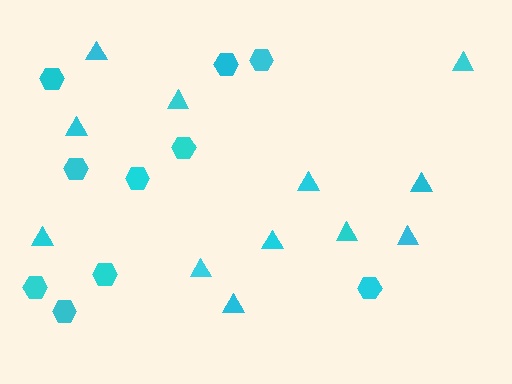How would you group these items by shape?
There are 2 groups: one group of triangles (12) and one group of hexagons (10).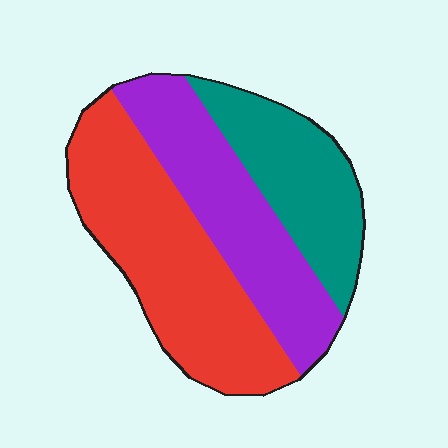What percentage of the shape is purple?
Purple covers about 30% of the shape.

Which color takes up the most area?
Red, at roughly 45%.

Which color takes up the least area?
Teal, at roughly 25%.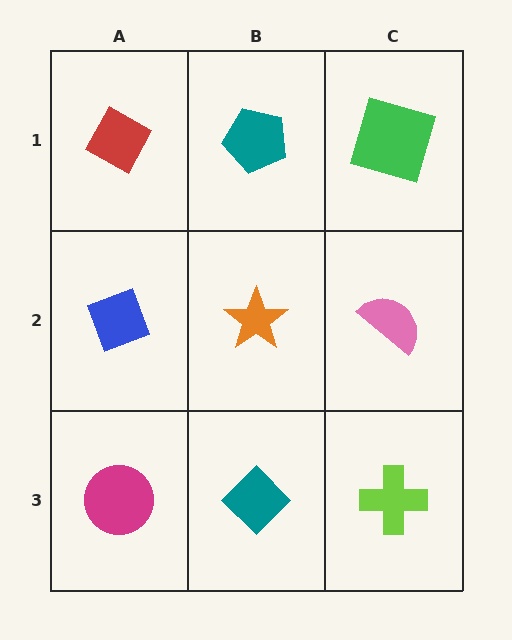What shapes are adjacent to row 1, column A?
A blue diamond (row 2, column A), a teal pentagon (row 1, column B).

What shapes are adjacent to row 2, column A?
A red diamond (row 1, column A), a magenta circle (row 3, column A), an orange star (row 2, column B).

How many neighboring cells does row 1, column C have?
2.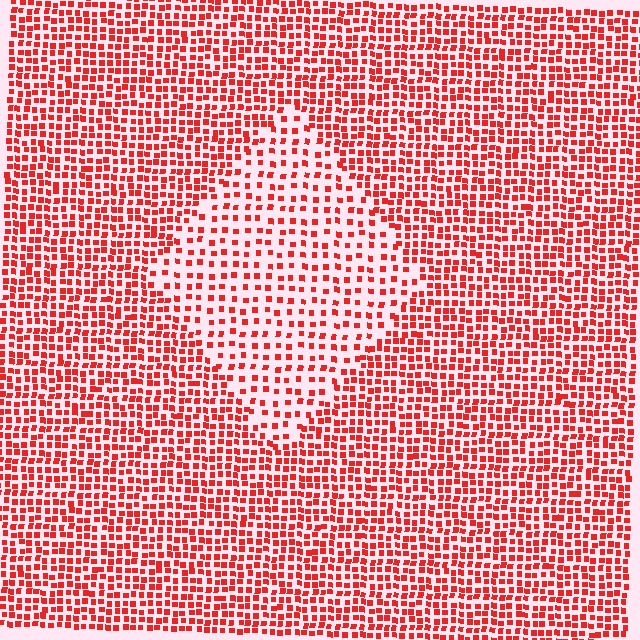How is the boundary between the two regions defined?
The boundary is defined by a change in element density (approximately 1.9x ratio). All elements are the same color, size, and shape.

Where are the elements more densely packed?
The elements are more densely packed outside the diamond boundary.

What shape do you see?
I see a diamond.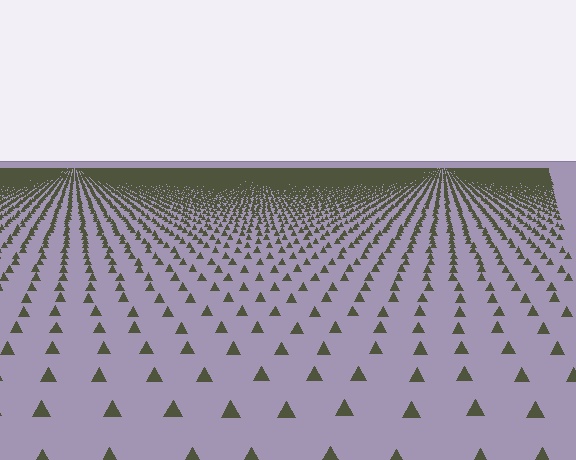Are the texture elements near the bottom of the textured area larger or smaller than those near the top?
Larger. Near the bottom, elements are closer to the viewer and appear at a bigger on-screen size.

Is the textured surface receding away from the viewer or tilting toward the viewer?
The surface is receding away from the viewer. Texture elements get smaller and denser toward the top.